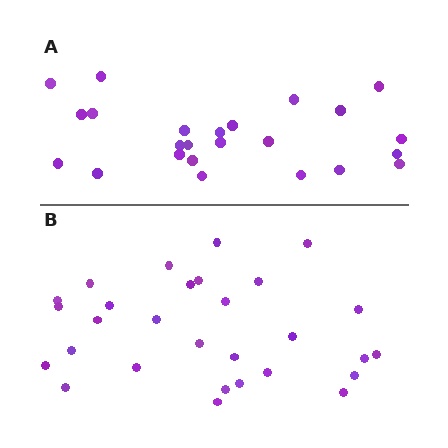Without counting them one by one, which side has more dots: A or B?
Region B (the bottom region) has more dots.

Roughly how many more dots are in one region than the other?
Region B has about 5 more dots than region A.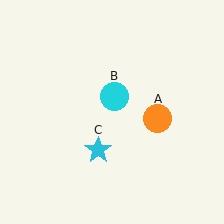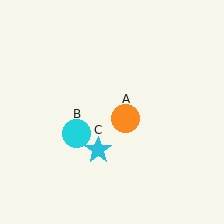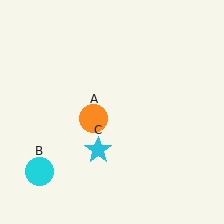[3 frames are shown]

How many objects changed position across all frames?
2 objects changed position: orange circle (object A), cyan circle (object B).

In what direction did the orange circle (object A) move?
The orange circle (object A) moved left.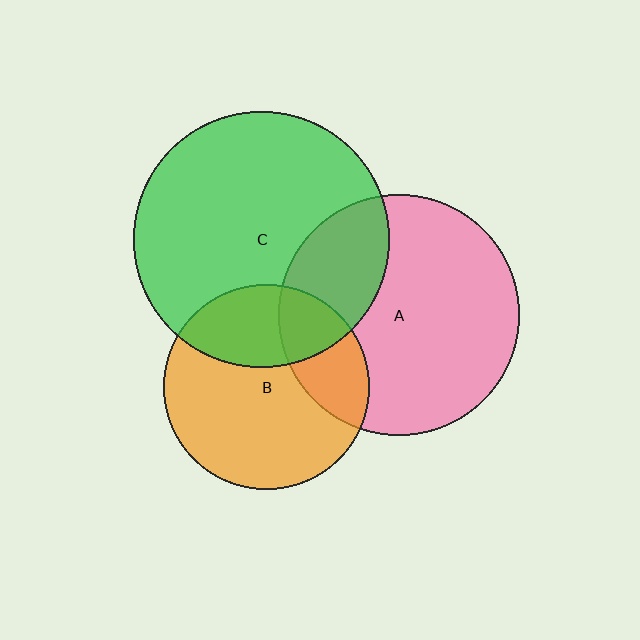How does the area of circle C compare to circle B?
Approximately 1.6 times.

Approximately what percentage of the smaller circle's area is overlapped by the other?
Approximately 25%.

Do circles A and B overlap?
Yes.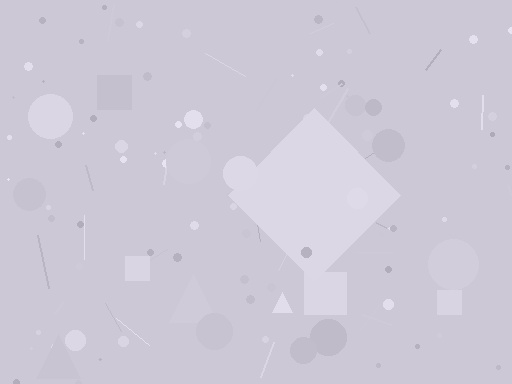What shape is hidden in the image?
A diamond is hidden in the image.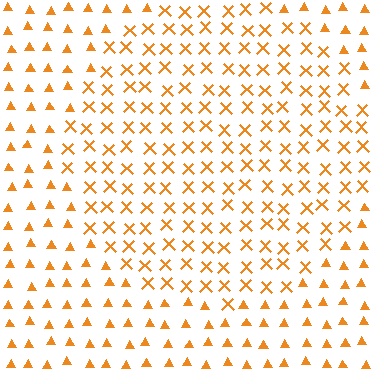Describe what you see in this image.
The image is filled with small orange elements arranged in a uniform grid. A circle-shaped region contains X marks, while the surrounding area contains triangles. The boundary is defined purely by the change in element shape.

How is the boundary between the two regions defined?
The boundary is defined by a change in element shape: X marks inside vs. triangles outside. All elements share the same color and spacing.